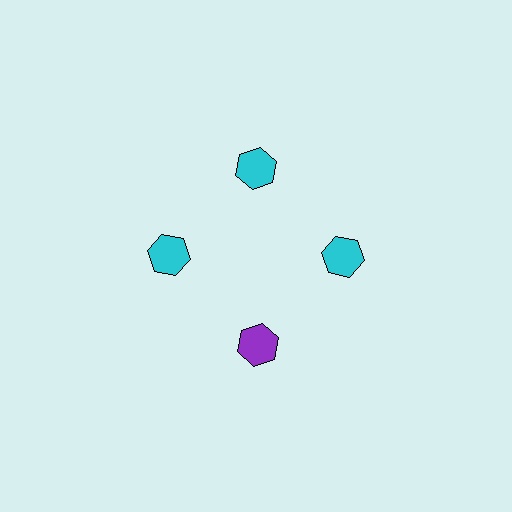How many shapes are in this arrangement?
There are 4 shapes arranged in a ring pattern.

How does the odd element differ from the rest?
It has a different color: purple instead of cyan.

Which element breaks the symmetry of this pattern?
The purple hexagon at roughly the 6 o'clock position breaks the symmetry. All other shapes are cyan hexagons.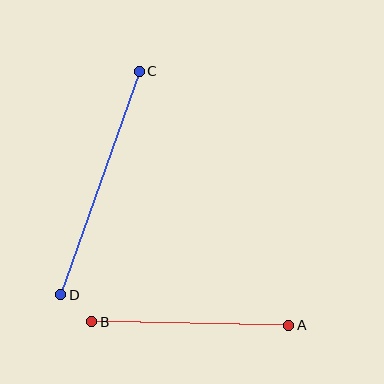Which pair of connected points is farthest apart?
Points C and D are farthest apart.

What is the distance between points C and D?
The distance is approximately 237 pixels.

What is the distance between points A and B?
The distance is approximately 197 pixels.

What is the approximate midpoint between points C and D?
The midpoint is at approximately (100, 183) pixels.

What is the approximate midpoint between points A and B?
The midpoint is at approximately (190, 324) pixels.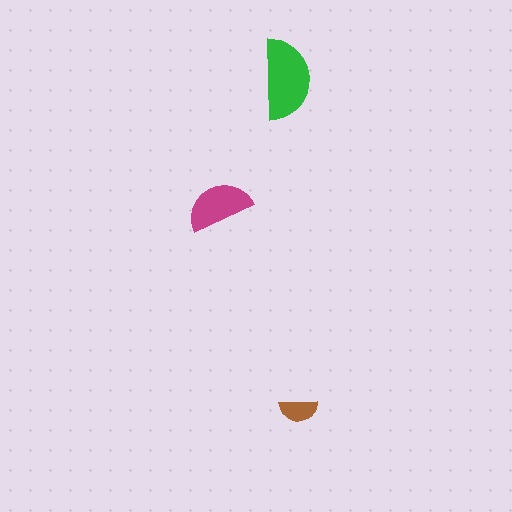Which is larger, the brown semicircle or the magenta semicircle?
The magenta one.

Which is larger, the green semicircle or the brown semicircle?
The green one.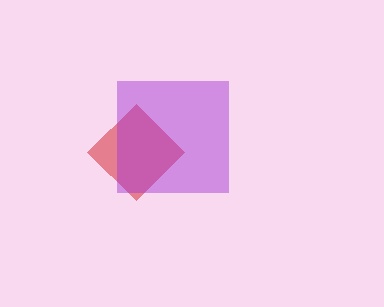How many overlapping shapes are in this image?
There are 2 overlapping shapes in the image.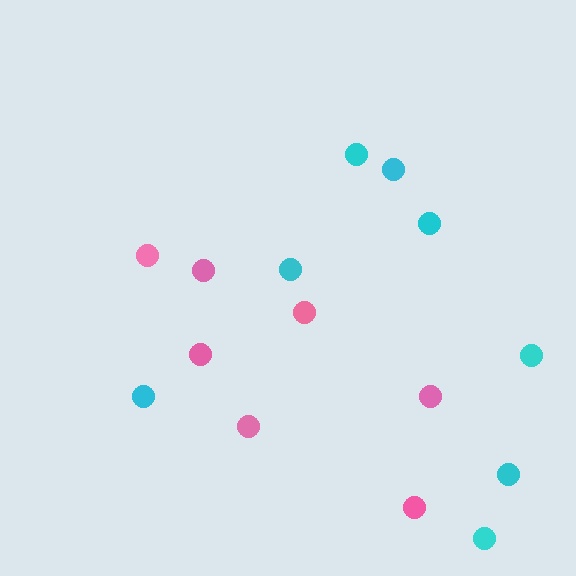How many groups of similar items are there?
There are 2 groups: one group of pink circles (7) and one group of cyan circles (8).